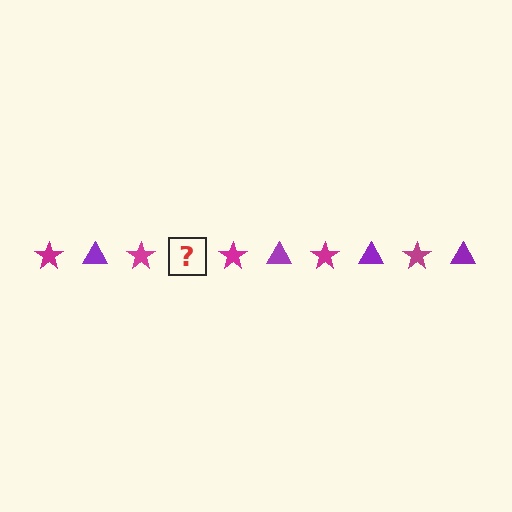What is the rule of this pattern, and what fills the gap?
The rule is that the pattern alternates between magenta star and purple triangle. The gap should be filled with a purple triangle.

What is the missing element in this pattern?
The missing element is a purple triangle.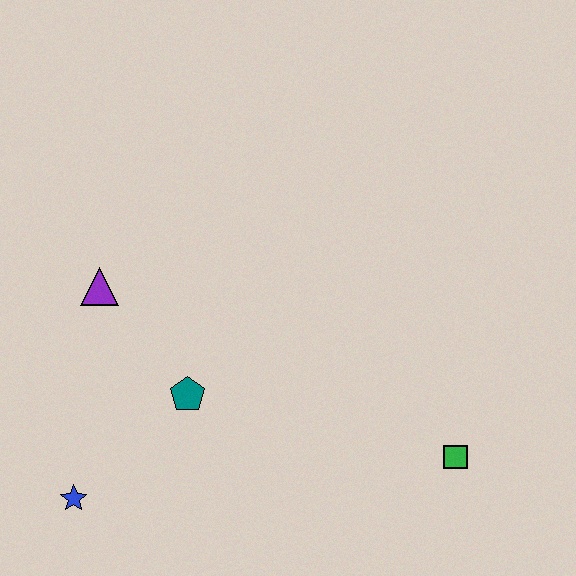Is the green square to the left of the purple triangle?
No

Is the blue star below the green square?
Yes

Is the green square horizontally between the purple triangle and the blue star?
No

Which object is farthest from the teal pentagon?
The green square is farthest from the teal pentagon.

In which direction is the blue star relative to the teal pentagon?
The blue star is to the left of the teal pentagon.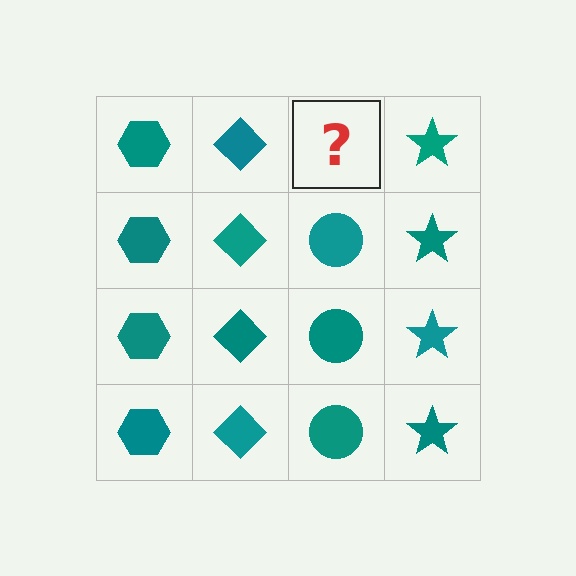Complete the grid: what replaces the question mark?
The question mark should be replaced with a teal circle.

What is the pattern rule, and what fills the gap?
The rule is that each column has a consistent shape. The gap should be filled with a teal circle.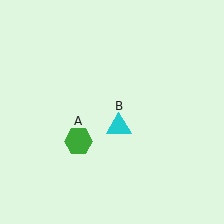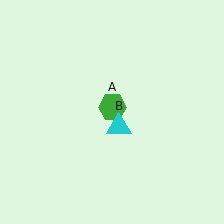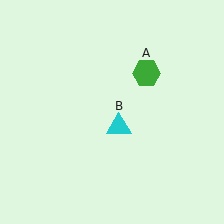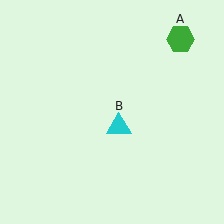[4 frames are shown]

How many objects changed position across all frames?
1 object changed position: green hexagon (object A).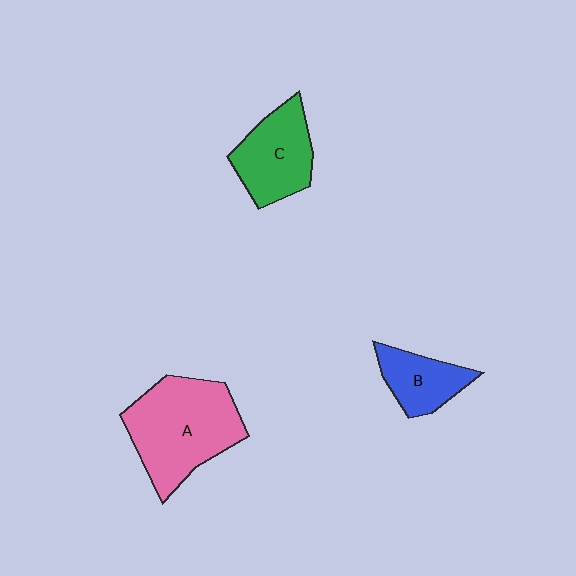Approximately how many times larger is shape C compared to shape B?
Approximately 1.4 times.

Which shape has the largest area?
Shape A (pink).